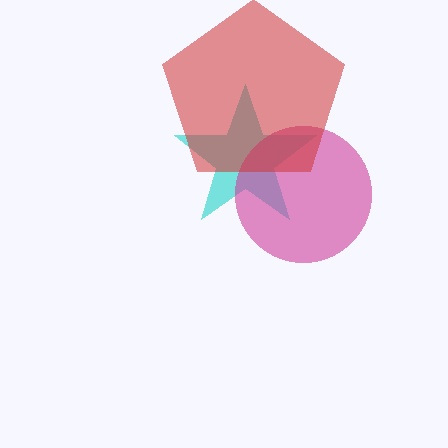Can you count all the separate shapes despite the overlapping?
Yes, there are 3 separate shapes.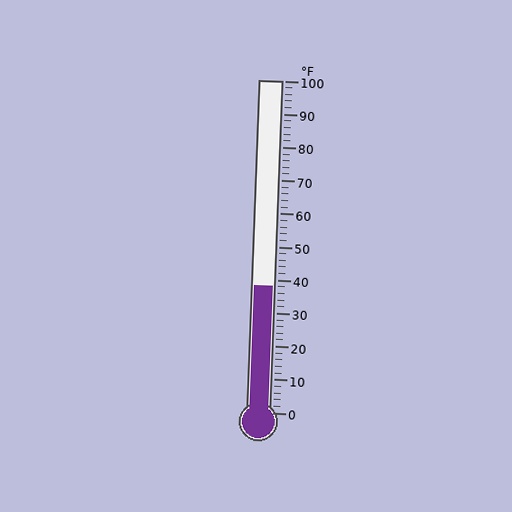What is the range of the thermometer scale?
The thermometer scale ranges from 0°F to 100°F.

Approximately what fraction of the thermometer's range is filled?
The thermometer is filled to approximately 40% of its range.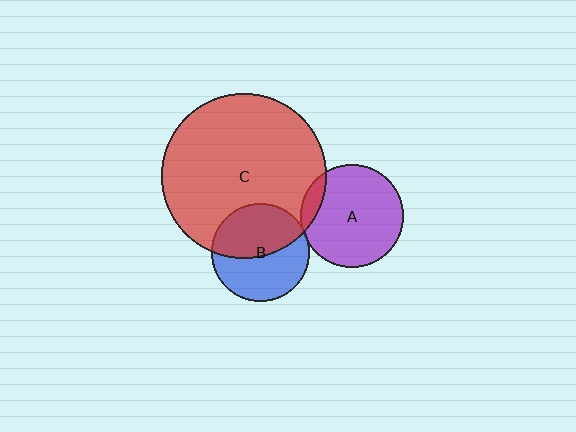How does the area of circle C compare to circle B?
Approximately 2.8 times.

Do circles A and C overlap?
Yes.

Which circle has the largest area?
Circle C (red).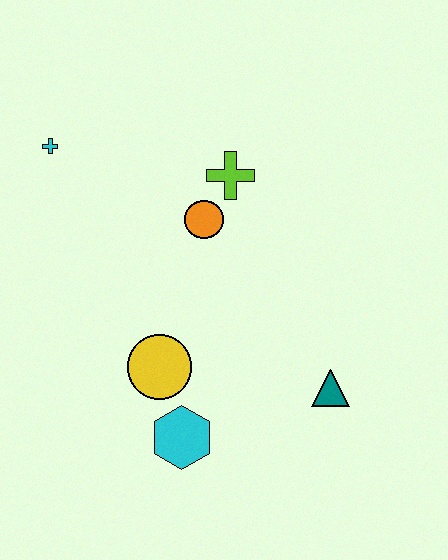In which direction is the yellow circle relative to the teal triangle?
The yellow circle is to the left of the teal triangle.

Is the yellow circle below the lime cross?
Yes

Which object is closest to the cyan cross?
The orange circle is closest to the cyan cross.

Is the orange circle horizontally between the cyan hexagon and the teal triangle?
Yes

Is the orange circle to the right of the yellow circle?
Yes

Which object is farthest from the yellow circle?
The cyan cross is farthest from the yellow circle.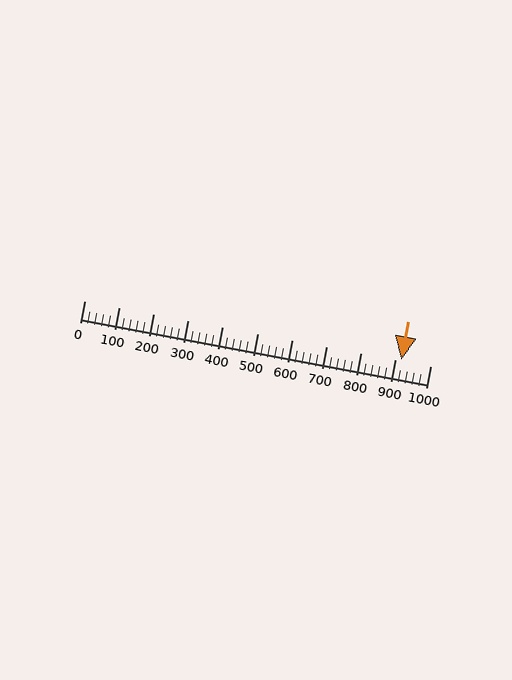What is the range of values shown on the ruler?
The ruler shows values from 0 to 1000.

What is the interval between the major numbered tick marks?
The major tick marks are spaced 100 units apart.